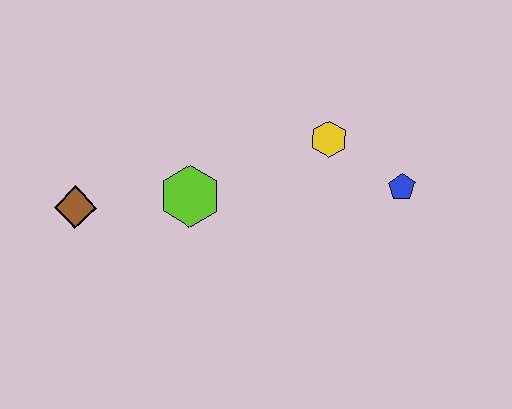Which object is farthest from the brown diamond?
The blue pentagon is farthest from the brown diamond.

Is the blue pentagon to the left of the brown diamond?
No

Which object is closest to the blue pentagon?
The yellow hexagon is closest to the blue pentagon.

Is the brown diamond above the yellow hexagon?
No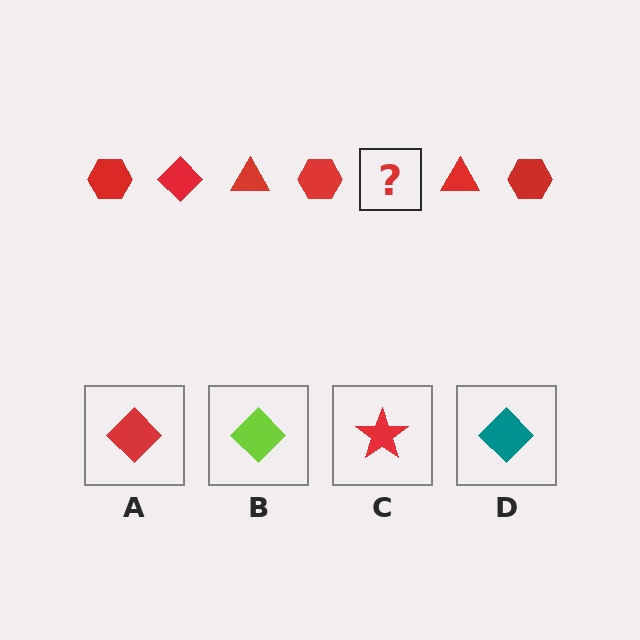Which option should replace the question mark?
Option A.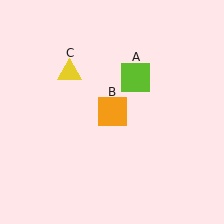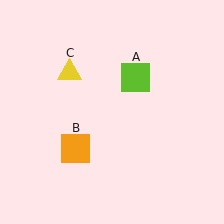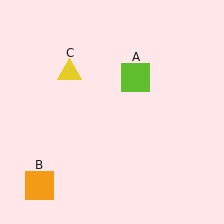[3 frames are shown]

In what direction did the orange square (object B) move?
The orange square (object B) moved down and to the left.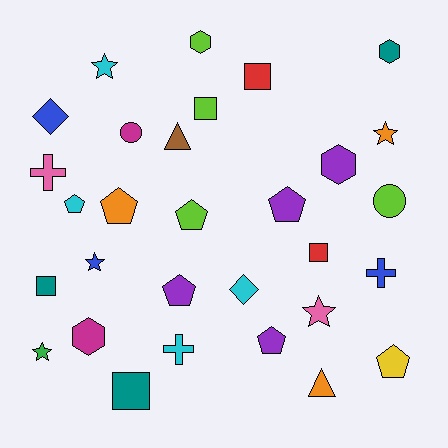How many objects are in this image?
There are 30 objects.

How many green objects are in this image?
There is 1 green object.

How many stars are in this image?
There are 5 stars.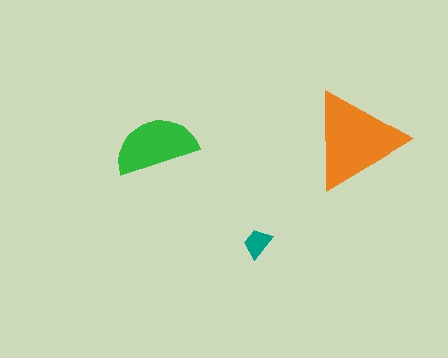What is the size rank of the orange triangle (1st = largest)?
1st.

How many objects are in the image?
There are 3 objects in the image.